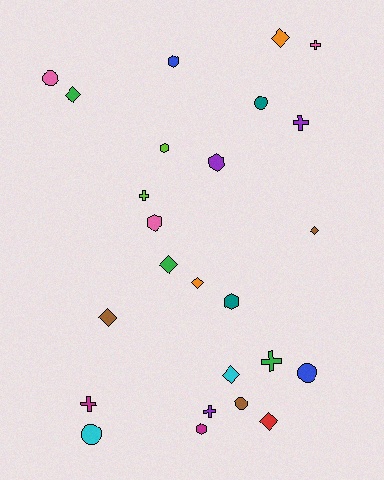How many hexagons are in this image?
There are 6 hexagons.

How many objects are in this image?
There are 25 objects.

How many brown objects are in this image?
There are 3 brown objects.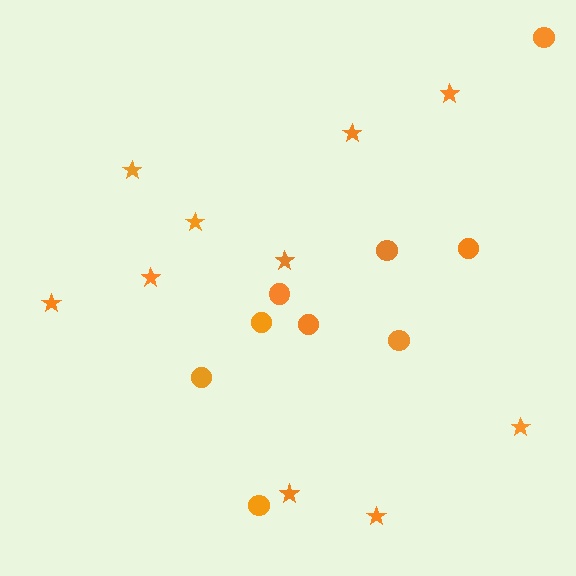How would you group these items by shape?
There are 2 groups: one group of circles (9) and one group of stars (10).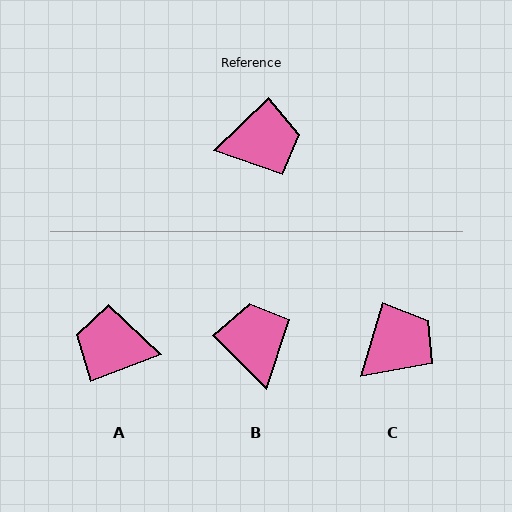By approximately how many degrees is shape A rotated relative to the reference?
Approximately 157 degrees counter-clockwise.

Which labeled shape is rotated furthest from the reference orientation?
A, about 157 degrees away.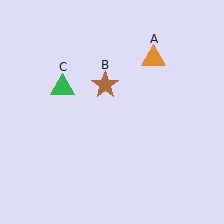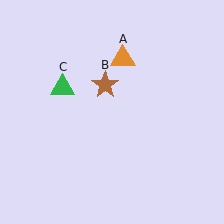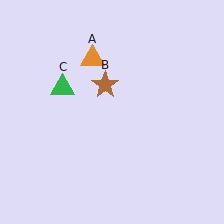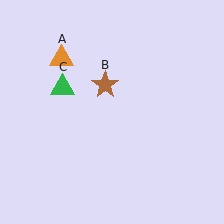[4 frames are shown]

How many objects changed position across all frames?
1 object changed position: orange triangle (object A).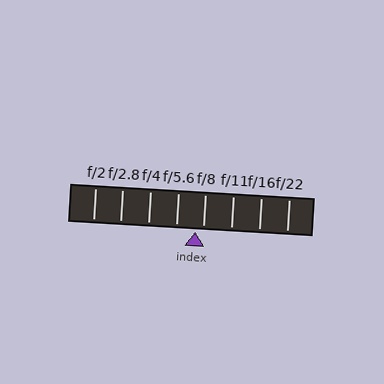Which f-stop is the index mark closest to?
The index mark is closest to f/8.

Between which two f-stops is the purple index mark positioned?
The index mark is between f/5.6 and f/8.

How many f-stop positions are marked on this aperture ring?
There are 8 f-stop positions marked.